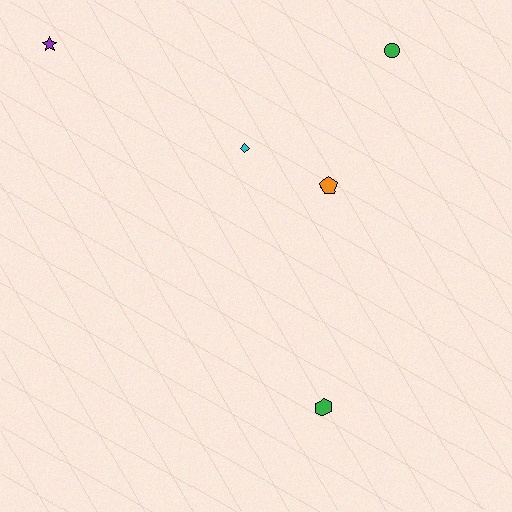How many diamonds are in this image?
There is 1 diamond.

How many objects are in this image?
There are 5 objects.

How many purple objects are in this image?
There is 1 purple object.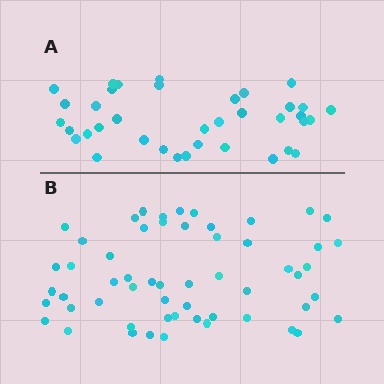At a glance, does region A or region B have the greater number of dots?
Region B (the bottom region) has more dots.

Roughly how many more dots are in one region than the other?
Region B has approximately 20 more dots than region A.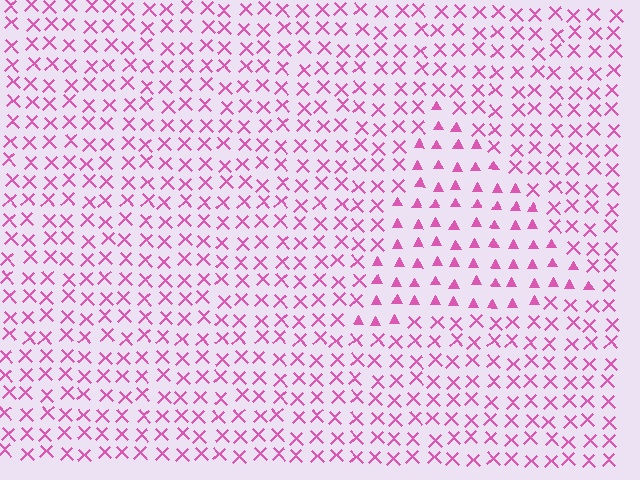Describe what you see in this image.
The image is filled with small pink elements arranged in a uniform grid. A triangle-shaped region contains triangles, while the surrounding area contains X marks. The boundary is defined purely by the change in element shape.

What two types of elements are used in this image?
The image uses triangles inside the triangle region and X marks outside it.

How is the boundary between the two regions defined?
The boundary is defined by a change in element shape: triangles inside vs. X marks outside. All elements share the same color and spacing.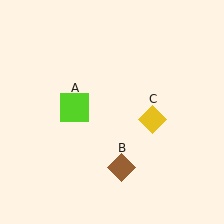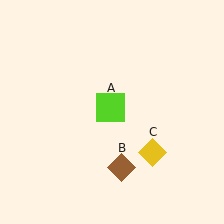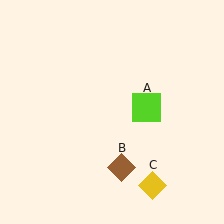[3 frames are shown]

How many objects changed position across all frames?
2 objects changed position: lime square (object A), yellow diamond (object C).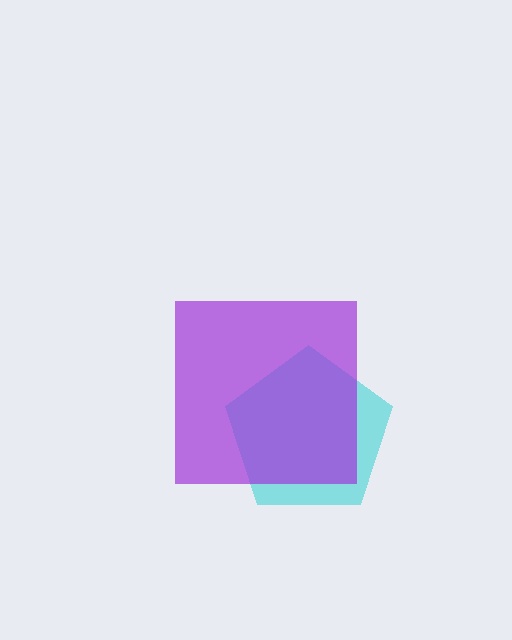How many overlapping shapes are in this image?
There are 2 overlapping shapes in the image.